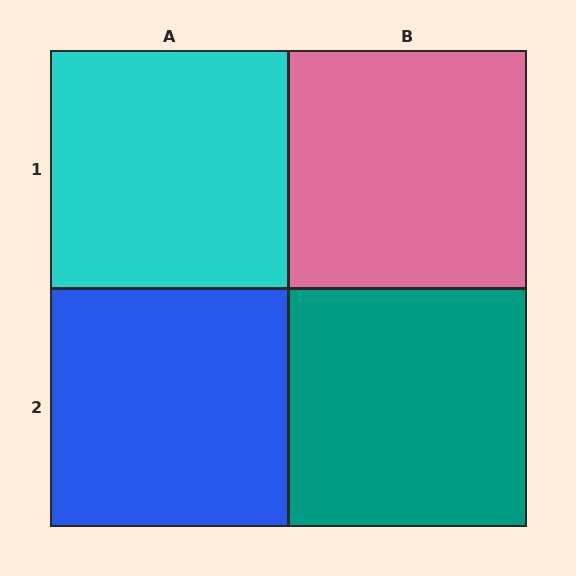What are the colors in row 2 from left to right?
Blue, teal.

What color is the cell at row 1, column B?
Pink.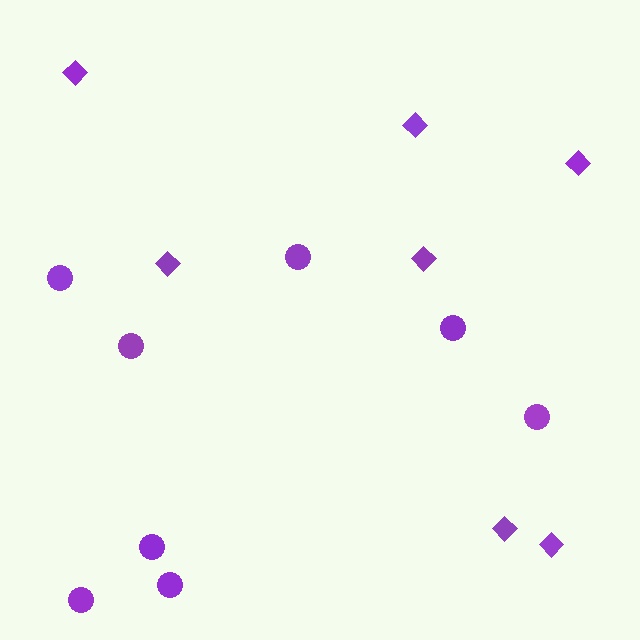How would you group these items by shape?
There are 2 groups: one group of circles (8) and one group of diamonds (7).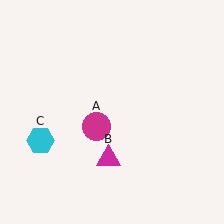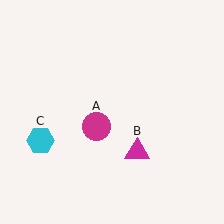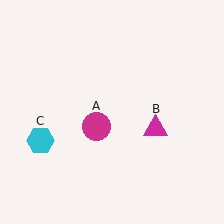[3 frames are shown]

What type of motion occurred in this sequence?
The magenta triangle (object B) rotated counterclockwise around the center of the scene.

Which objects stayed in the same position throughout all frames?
Magenta circle (object A) and cyan hexagon (object C) remained stationary.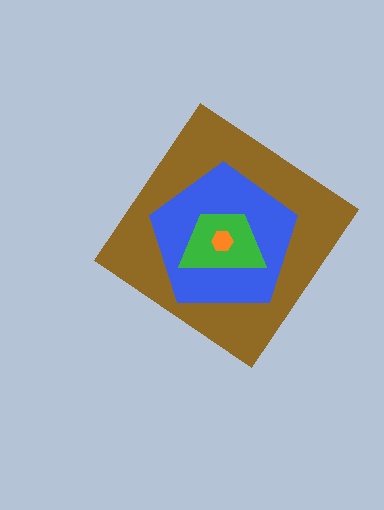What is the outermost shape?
The brown diamond.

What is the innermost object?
The orange hexagon.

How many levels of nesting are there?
4.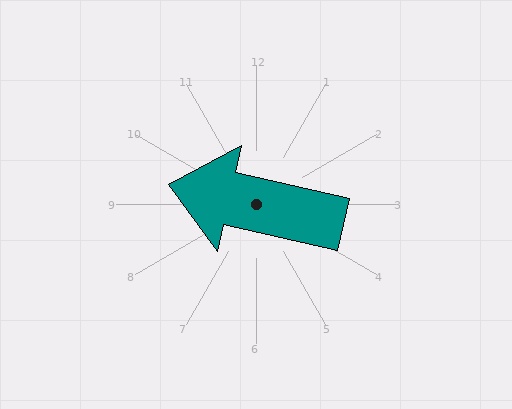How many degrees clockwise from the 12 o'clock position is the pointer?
Approximately 283 degrees.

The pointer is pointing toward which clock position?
Roughly 9 o'clock.